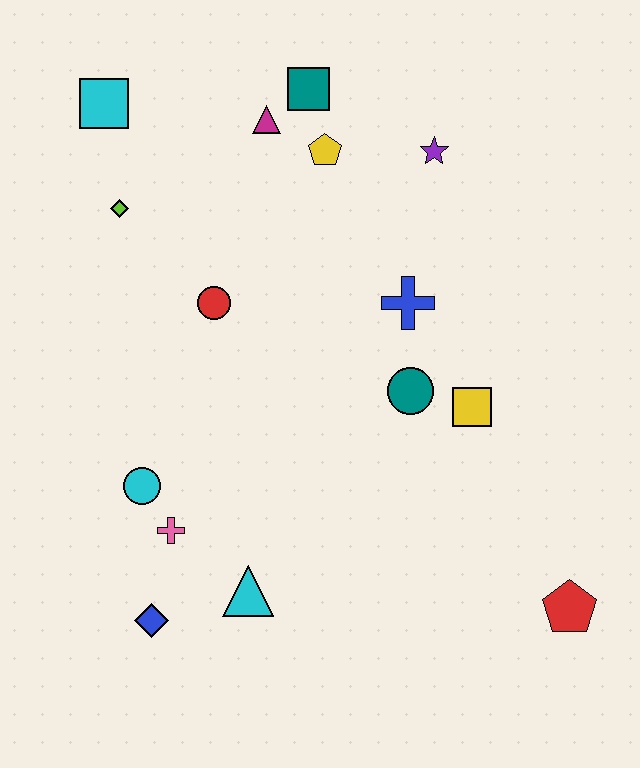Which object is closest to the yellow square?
The teal circle is closest to the yellow square.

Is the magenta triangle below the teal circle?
No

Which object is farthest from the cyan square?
The red pentagon is farthest from the cyan square.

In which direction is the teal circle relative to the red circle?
The teal circle is to the right of the red circle.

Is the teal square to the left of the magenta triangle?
No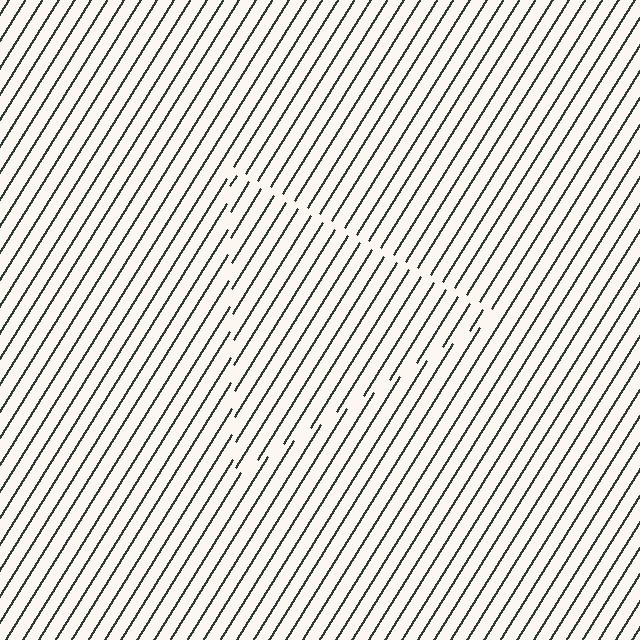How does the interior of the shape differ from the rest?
The interior of the shape contains the same grating, shifted by half a period — the contour is defined by the phase discontinuity where line-ends from the inner and outer gratings abut.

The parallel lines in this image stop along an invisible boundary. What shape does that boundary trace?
An illusory triangle. The interior of the shape contains the same grating, shifted by half a period — the contour is defined by the phase discontinuity where line-ends from the inner and outer gratings abut.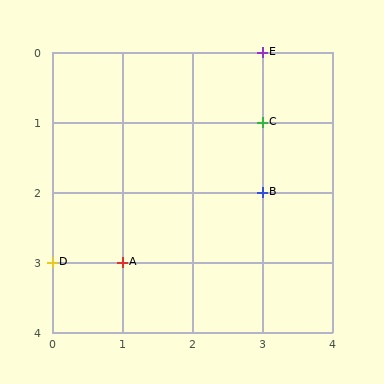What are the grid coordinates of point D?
Point D is at grid coordinates (0, 3).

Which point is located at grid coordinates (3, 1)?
Point C is at (3, 1).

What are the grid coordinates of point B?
Point B is at grid coordinates (3, 2).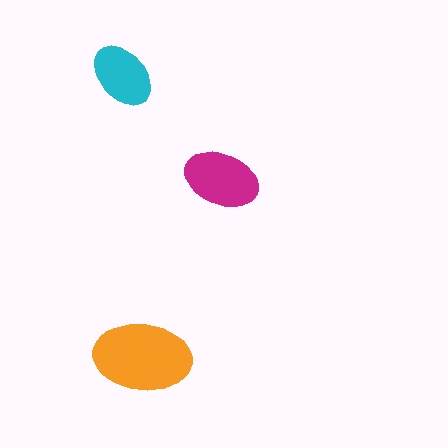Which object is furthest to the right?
The magenta ellipse is rightmost.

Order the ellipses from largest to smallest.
the orange one, the magenta one, the cyan one.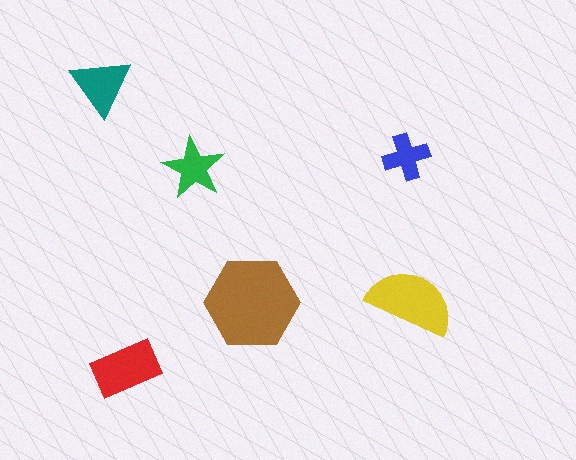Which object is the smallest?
The blue cross.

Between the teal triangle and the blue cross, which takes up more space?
The teal triangle.